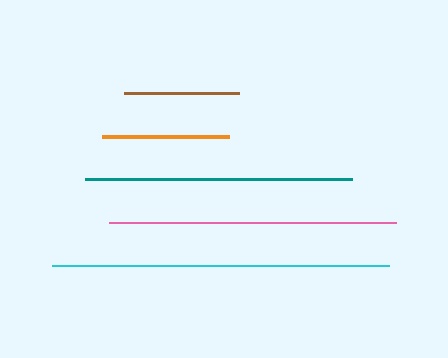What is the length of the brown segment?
The brown segment is approximately 116 pixels long.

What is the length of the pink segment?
The pink segment is approximately 287 pixels long.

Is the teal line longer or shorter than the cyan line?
The cyan line is longer than the teal line.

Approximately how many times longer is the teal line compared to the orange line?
The teal line is approximately 2.1 times the length of the orange line.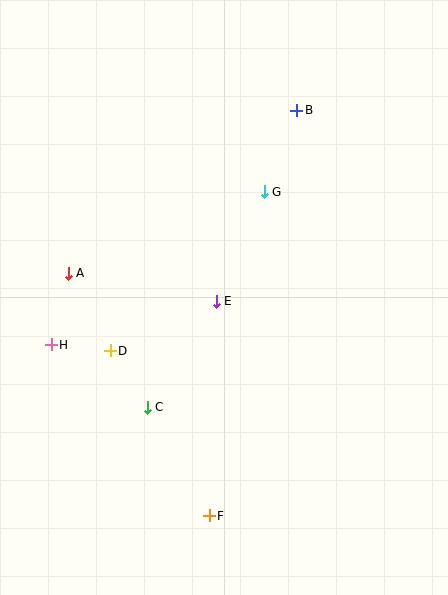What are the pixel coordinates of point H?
Point H is at (51, 345).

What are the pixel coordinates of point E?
Point E is at (216, 301).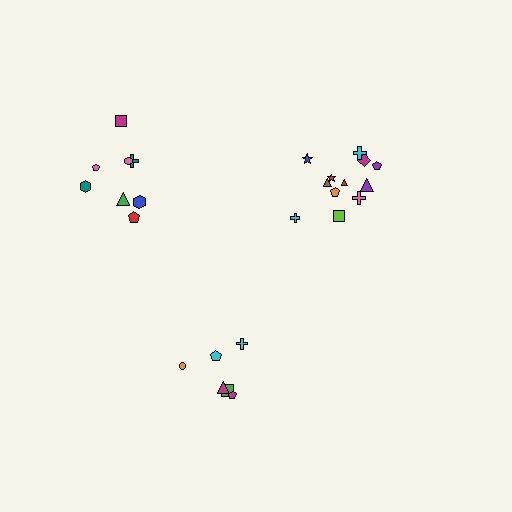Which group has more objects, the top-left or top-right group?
The top-right group.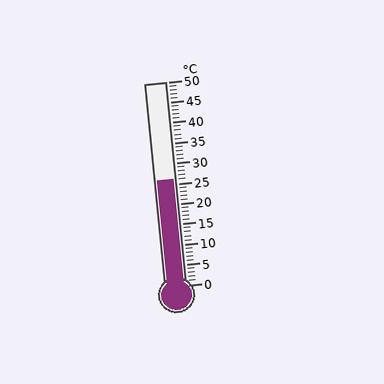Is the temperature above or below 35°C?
The temperature is below 35°C.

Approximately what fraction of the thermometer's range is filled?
The thermometer is filled to approximately 50% of its range.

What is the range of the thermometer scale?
The thermometer scale ranges from 0°C to 50°C.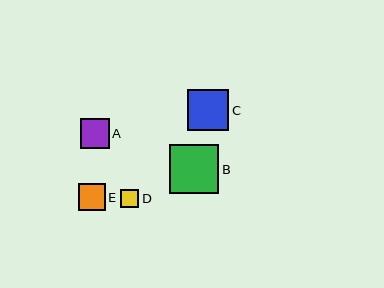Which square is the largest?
Square B is the largest with a size of approximately 49 pixels.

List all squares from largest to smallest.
From largest to smallest: B, C, A, E, D.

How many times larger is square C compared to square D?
Square C is approximately 2.3 times the size of square D.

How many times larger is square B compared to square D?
Square B is approximately 2.7 times the size of square D.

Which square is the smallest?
Square D is the smallest with a size of approximately 18 pixels.